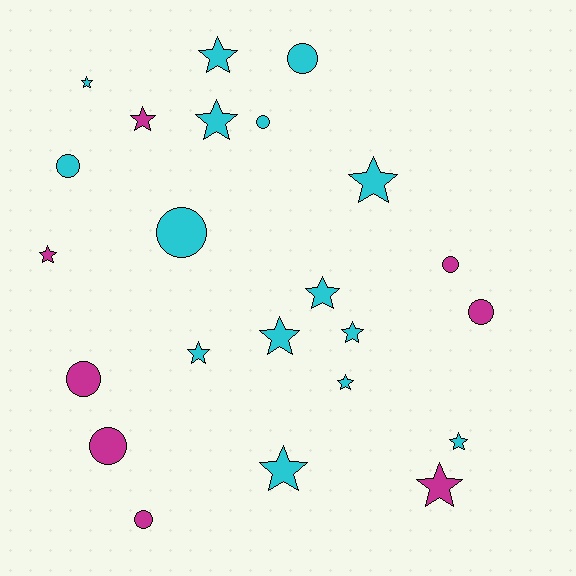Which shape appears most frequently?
Star, with 14 objects.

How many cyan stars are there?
There are 11 cyan stars.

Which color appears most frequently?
Cyan, with 15 objects.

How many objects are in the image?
There are 23 objects.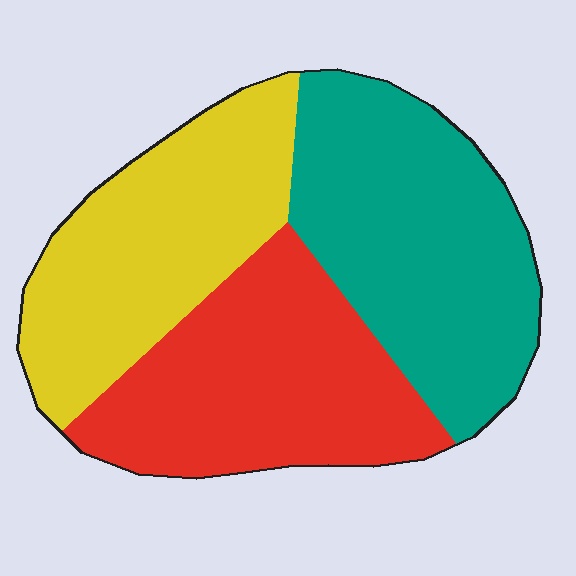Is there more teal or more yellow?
Teal.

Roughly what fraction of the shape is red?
Red takes up about one third (1/3) of the shape.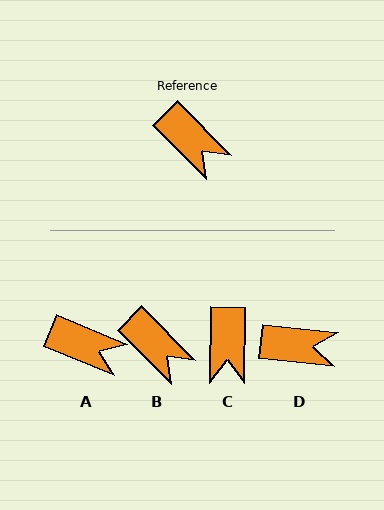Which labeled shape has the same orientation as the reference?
B.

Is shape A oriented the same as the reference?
No, it is off by about 23 degrees.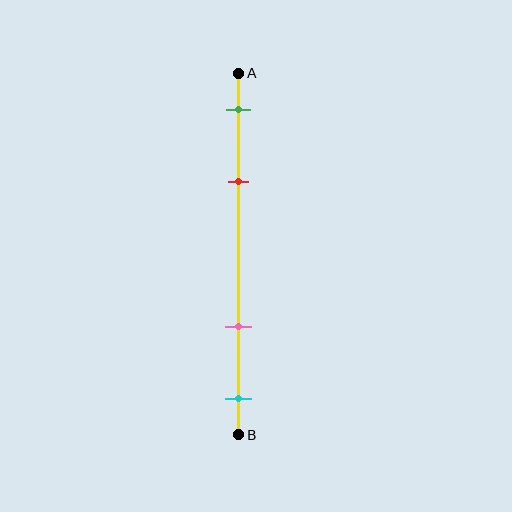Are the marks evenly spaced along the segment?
No, the marks are not evenly spaced.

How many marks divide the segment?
There are 4 marks dividing the segment.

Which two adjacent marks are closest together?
The green and red marks are the closest adjacent pair.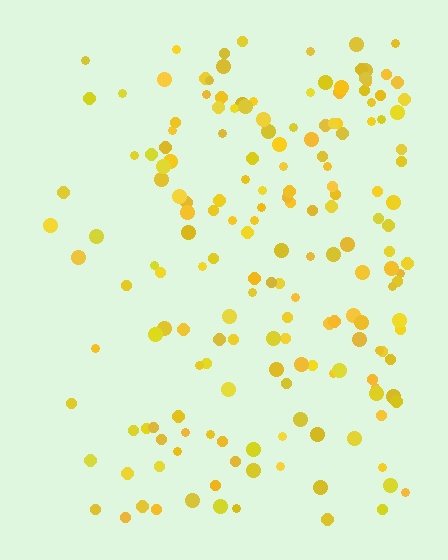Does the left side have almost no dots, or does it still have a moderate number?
Still a moderate number, just noticeably fewer than the right.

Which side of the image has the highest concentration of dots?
The right.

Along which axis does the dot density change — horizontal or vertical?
Horizontal.